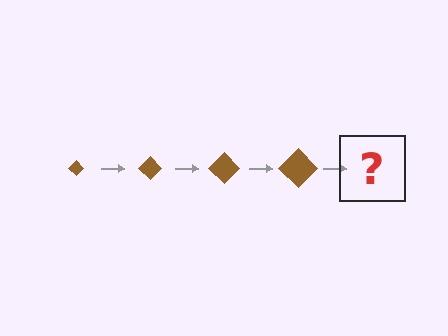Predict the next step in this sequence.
The next step is a brown diamond, larger than the previous one.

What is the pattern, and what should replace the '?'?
The pattern is that the diamond gets progressively larger each step. The '?' should be a brown diamond, larger than the previous one.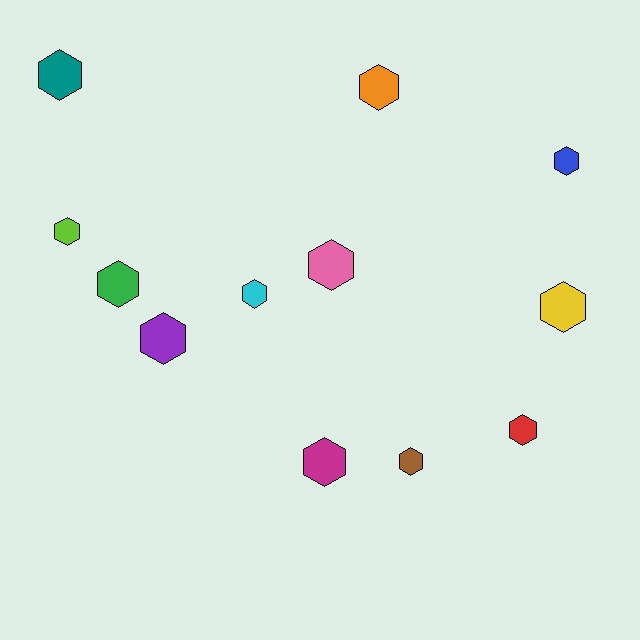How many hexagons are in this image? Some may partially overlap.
There are 12 hexagons.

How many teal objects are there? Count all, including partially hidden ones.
There is 1 teal object.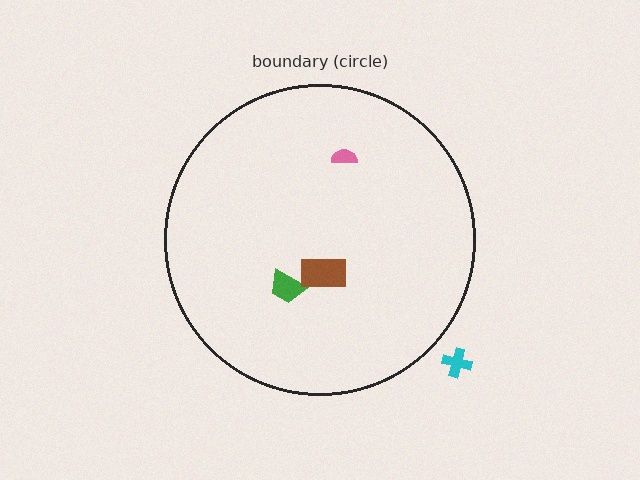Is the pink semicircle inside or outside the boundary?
Inside.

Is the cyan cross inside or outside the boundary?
Outside.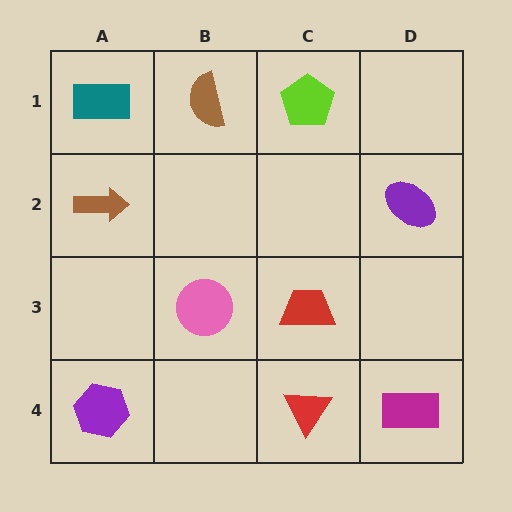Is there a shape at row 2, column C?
No, that cell is empty.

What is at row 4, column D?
A magenta rectangle.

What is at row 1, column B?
A brown semicircle.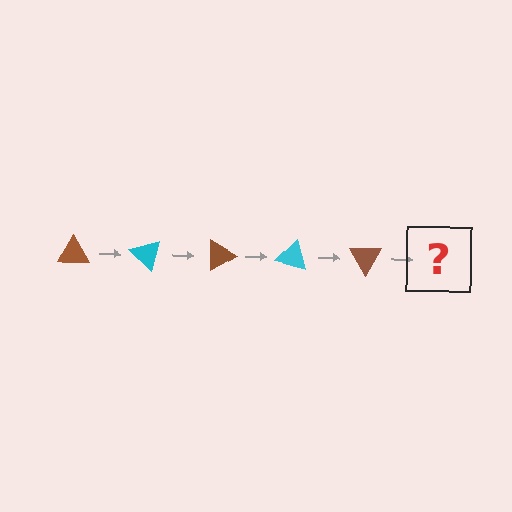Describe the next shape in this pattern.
It should be a cyan triangle, rotated 225 degrees from the start.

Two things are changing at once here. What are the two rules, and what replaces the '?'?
The two rules are that it rotates 45 degrees each step and the color cycles through brown and cyan. The '?' should be a cyan triangle, rotated 225 degrees from the start.